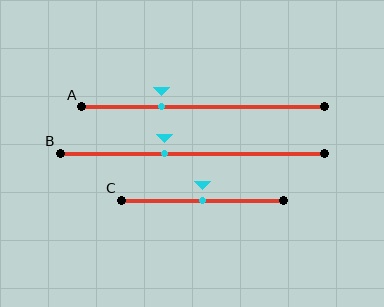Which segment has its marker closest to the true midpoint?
Segment C has its marker closest to the true midpoint.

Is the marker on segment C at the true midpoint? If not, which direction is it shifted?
Yes, the marker on segment C is at the true midpoint.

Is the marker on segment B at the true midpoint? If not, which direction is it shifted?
No, the marker on segment B is shifted to the left by about 10% of the segment length.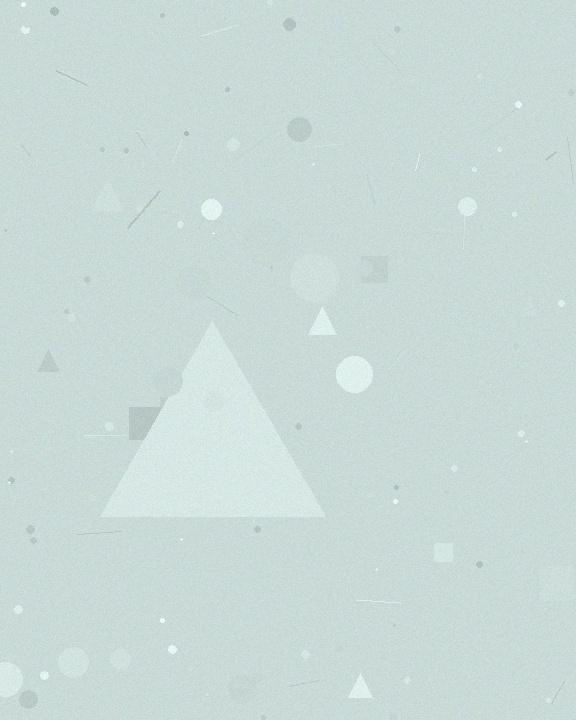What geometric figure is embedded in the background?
A triangle is embedded in the background.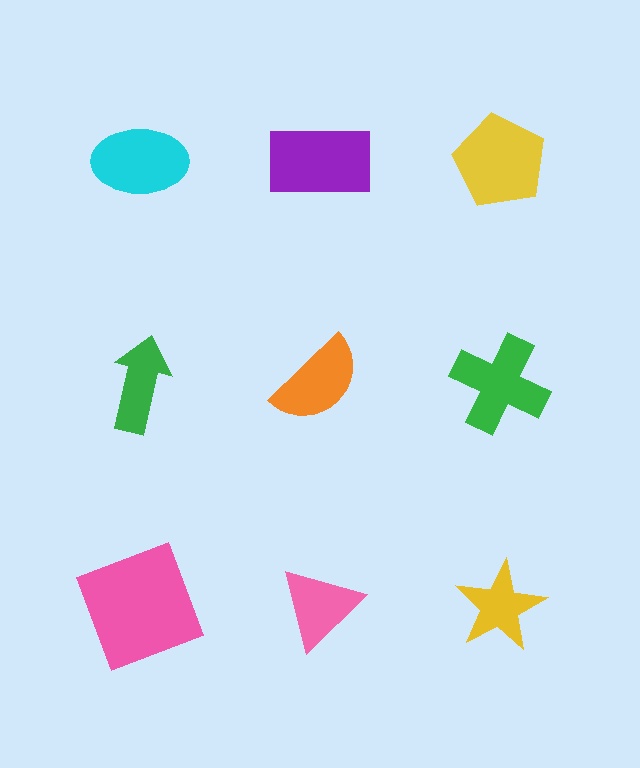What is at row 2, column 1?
A green arrow.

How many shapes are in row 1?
3 shapes.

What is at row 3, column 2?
A pink triangle.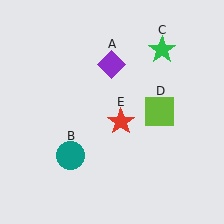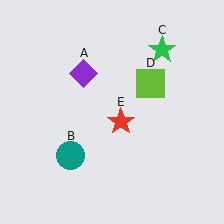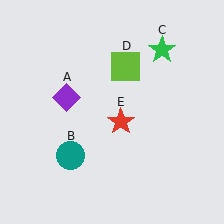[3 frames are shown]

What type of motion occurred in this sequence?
The purple diamond (object A), lime square (object D) rotated counterclockwise around the center of the scene.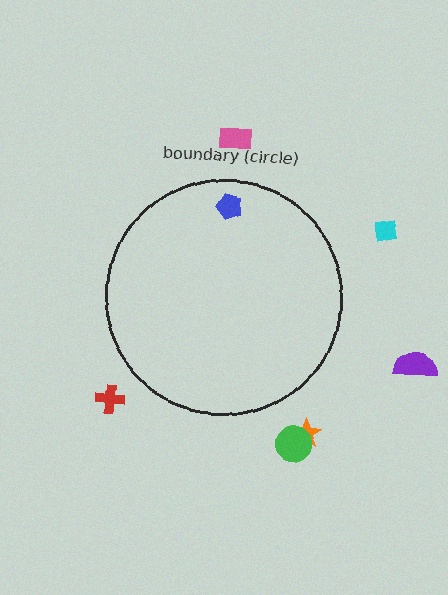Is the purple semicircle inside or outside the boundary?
Outside.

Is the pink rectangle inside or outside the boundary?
Outside.